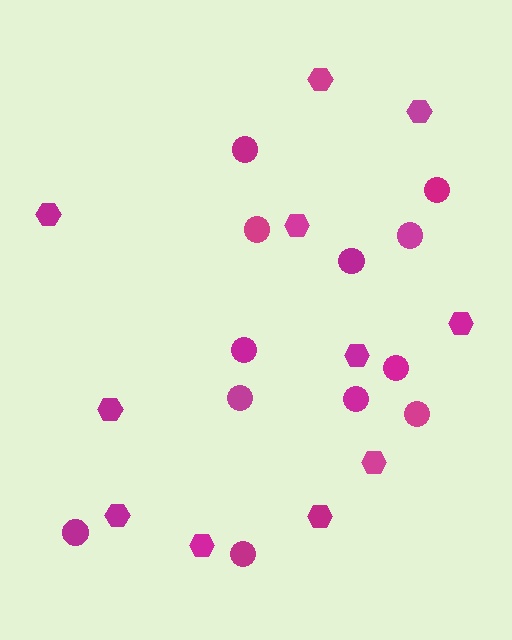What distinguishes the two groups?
There are 2 groups: one group of circles (12) and one group of hexagons (11).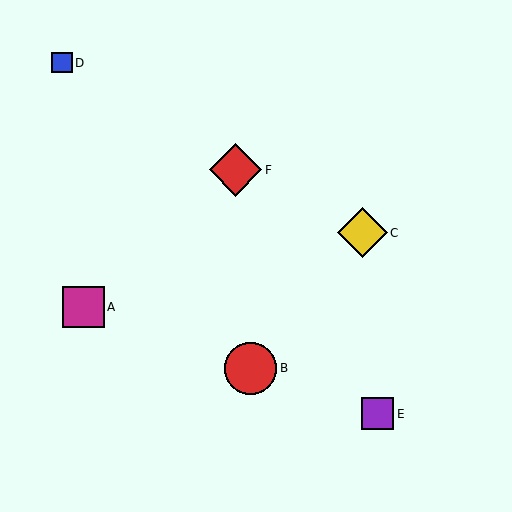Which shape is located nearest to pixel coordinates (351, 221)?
The yellow diamond (labeled C) at (362, 233) is nearest to that location.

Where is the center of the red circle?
The center of the red circle is at (250, 368).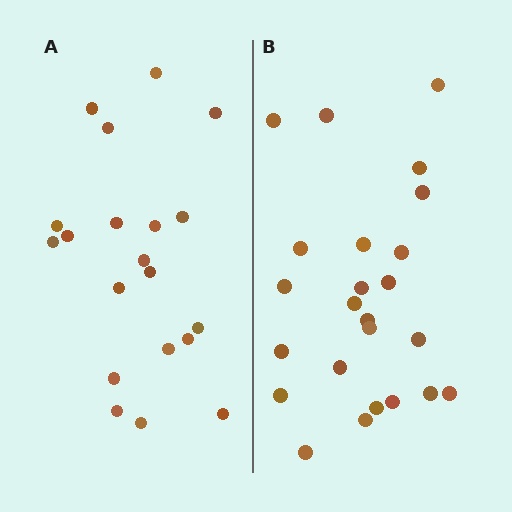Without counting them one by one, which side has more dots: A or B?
Region B (the right region) has more dots.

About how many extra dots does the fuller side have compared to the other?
Region B has about 4 more dots than region A.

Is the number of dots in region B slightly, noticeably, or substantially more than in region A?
Region B has only slightly more — the two regions are fairly close. The ratio is roughly 1.2 to 1.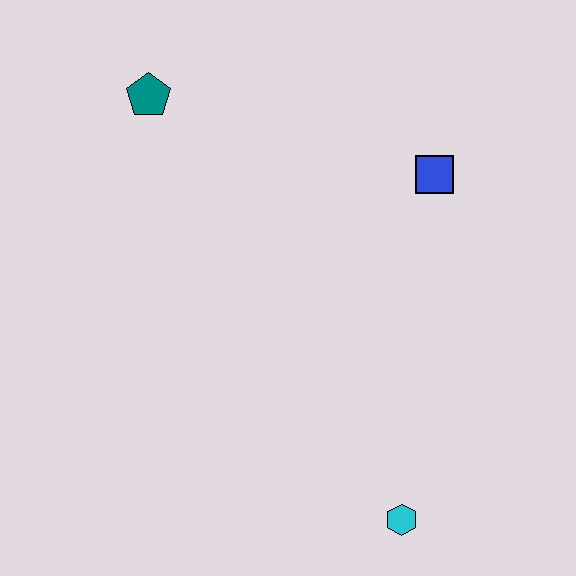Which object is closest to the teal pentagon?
The blue square is closest to the teal pentagon.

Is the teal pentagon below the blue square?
No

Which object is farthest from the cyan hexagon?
The teal pentagon is farthest from the cyan hexagon.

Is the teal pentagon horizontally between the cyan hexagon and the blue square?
No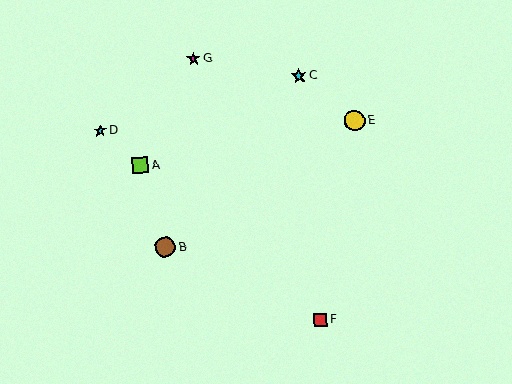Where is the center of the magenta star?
The center of the magenta star is at (194, 59).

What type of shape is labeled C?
Shape C is a cyan star.